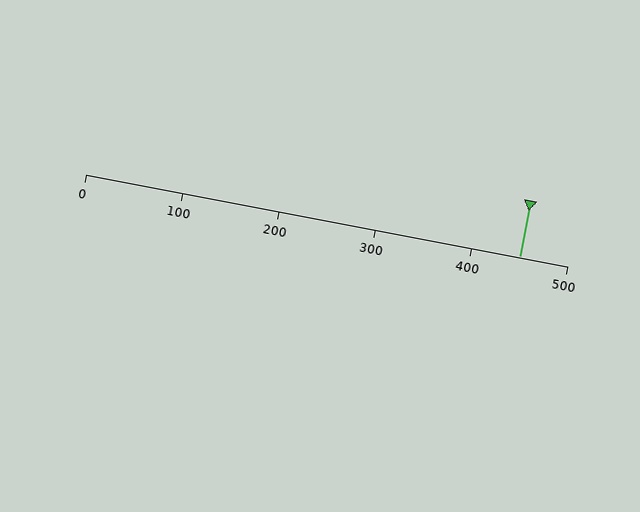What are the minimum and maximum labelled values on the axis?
The axis runs from 0 to 500.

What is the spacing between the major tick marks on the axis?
The major ticks are spaced 100 apart.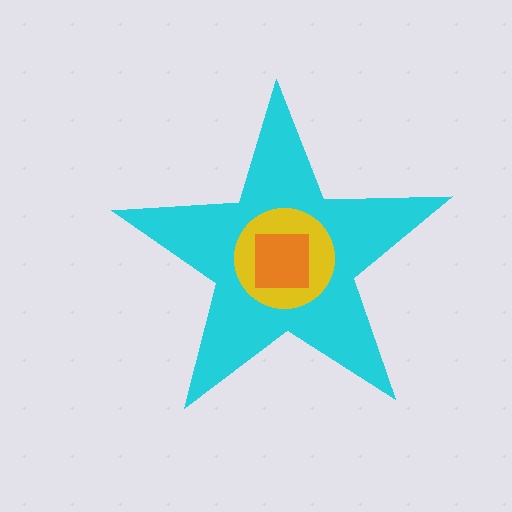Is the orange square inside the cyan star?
Yes.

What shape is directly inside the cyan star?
The yellow circle.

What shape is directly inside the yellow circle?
The orange square.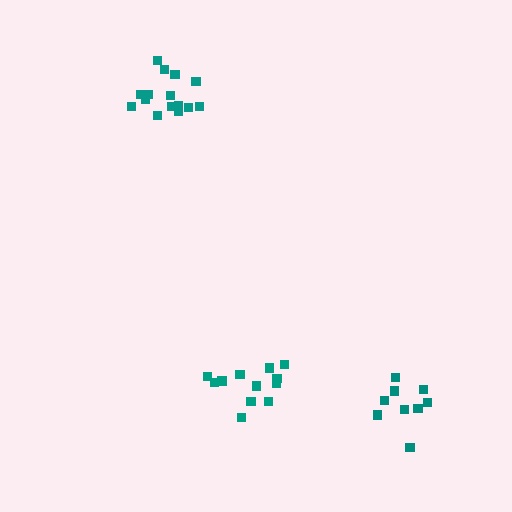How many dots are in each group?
Group 1: 15 dots, Group 2: 9 dots, Group 3: 12 dots (36 total).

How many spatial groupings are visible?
There are 3 spatial groupings.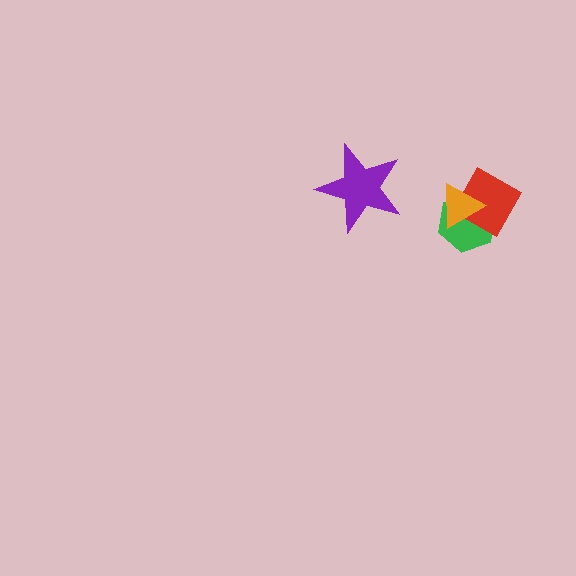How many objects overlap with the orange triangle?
2 objects overlap with the orange triangle.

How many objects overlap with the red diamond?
2 objects overlap with the red diamond.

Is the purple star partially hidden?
No, no other shape covers it.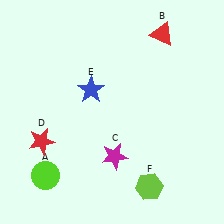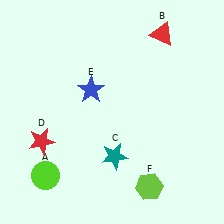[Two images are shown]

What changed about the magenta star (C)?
In Image 1, C is magenta. In Image 2, it changed to teal.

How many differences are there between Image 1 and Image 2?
There is 1 difference between the two images.